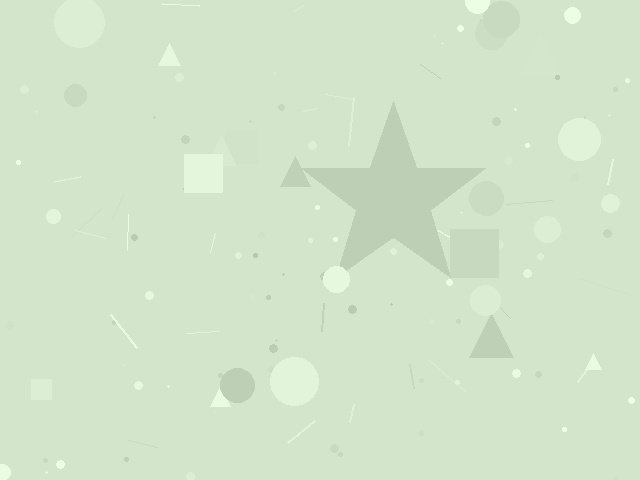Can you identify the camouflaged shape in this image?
The camouflaged shape is a star.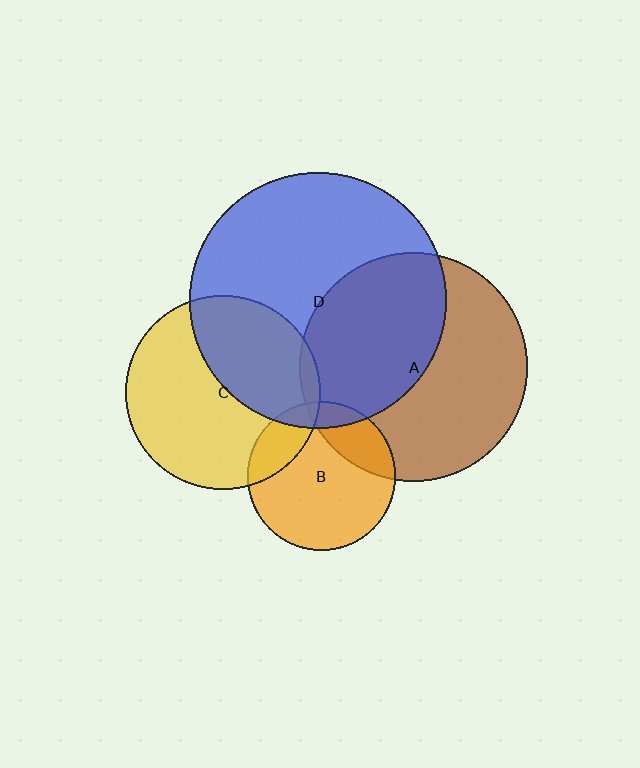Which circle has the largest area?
Circle D (blue).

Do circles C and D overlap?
Yes.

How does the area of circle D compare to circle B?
Approximately 3.0 times.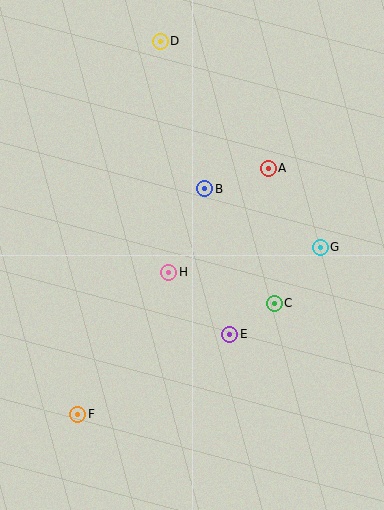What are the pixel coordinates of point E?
Point E is at (229, 334).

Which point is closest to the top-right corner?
Point A is closest to the top-right corner.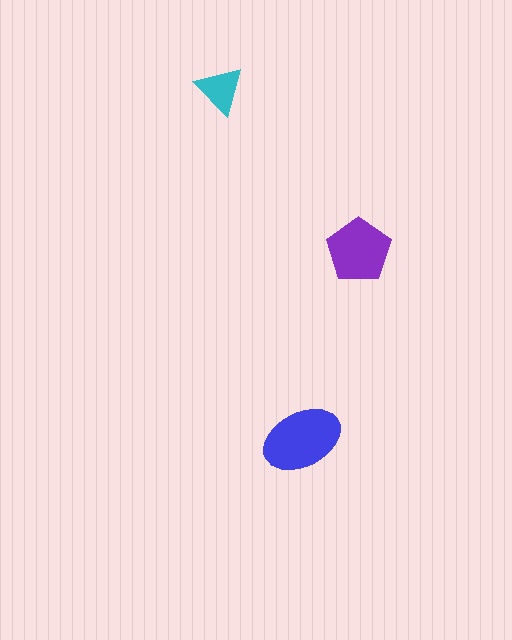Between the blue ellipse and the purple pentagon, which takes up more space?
The blue ellipse.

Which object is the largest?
The blue ellipse.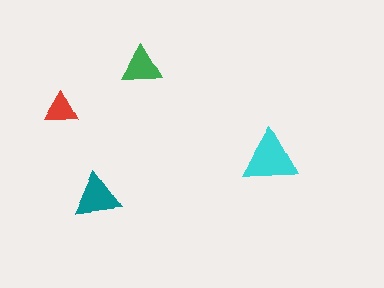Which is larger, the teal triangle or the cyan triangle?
The cyan one.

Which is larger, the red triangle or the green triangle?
The green one.